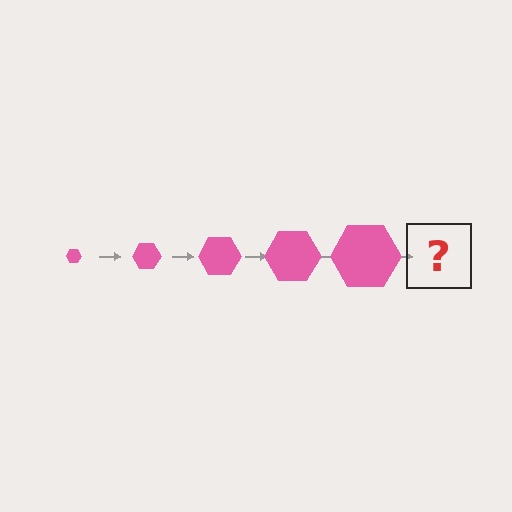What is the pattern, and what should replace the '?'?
The pattern is that the hexagon gets progressively larger each step. The '?' should be a pink hexagon, larger than the previous one.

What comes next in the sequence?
The next element should be a pink hexagon, larger than the previous one.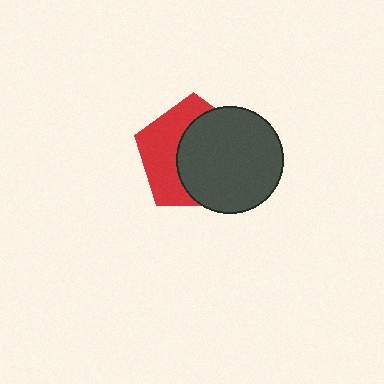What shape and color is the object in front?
The object in front is a dark gray circle.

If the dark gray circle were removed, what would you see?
You would see the complete red pentagon.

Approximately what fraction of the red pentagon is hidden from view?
Roughly 57% of the red pentagon is hidden behind the dark gray circle.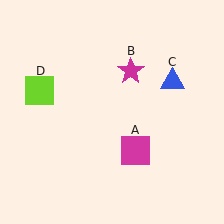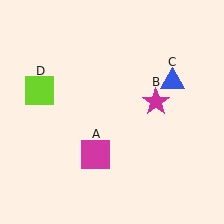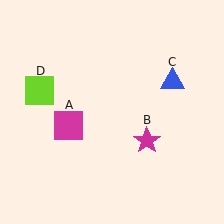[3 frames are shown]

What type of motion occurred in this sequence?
The magenta square (object A), magenta star (object B) rotated clockwise around the center of the scene.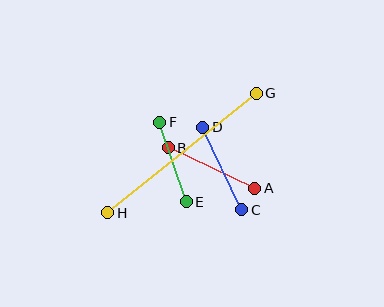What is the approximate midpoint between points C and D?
The midpoint is at approximately (222, 169) pixels.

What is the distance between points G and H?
The distance is approximately 190 pixels.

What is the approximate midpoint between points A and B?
The midpoint is at approximately (212, 168) pixels.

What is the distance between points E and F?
The distance is approximately 84 pixels.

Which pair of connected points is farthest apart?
Points G and H are farthest apart.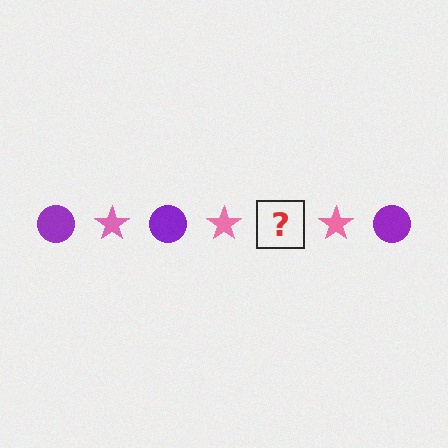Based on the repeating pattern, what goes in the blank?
The blank should be a purple circle.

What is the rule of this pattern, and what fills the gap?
The rule is that the pattern alternates between purple circle and pink star. The gap should be filled with a purple circle.